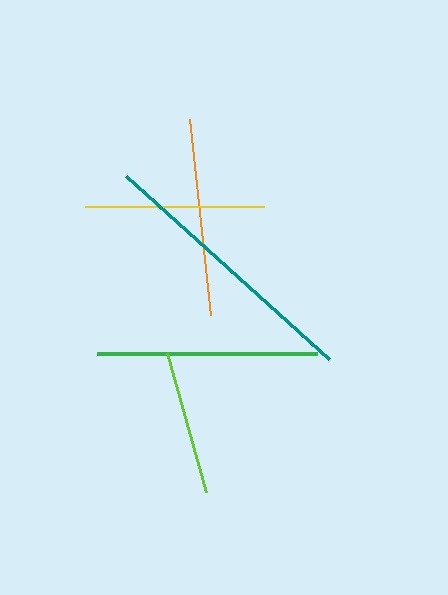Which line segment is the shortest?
The lime line is the shortest at approximately 144 pixels.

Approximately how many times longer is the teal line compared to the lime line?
The teal line is approximately 1.9 times the length of the lime line.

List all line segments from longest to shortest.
From longest to shortest: teal, green, orange, yellow, lime.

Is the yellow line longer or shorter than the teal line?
The teal line is longer than the yellow line.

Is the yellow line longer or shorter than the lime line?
The yellow line is longer than the lime line.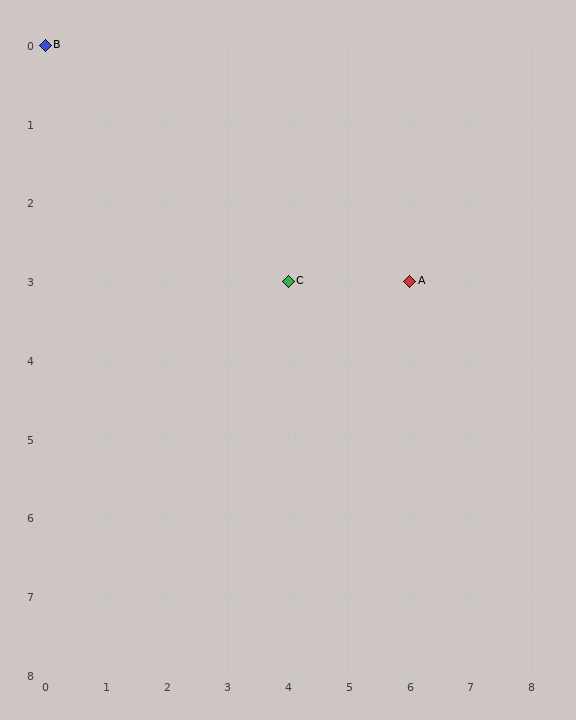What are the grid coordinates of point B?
Point B is at grid coordinates (0, 0).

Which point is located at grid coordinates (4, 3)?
Point C is at (4, 3).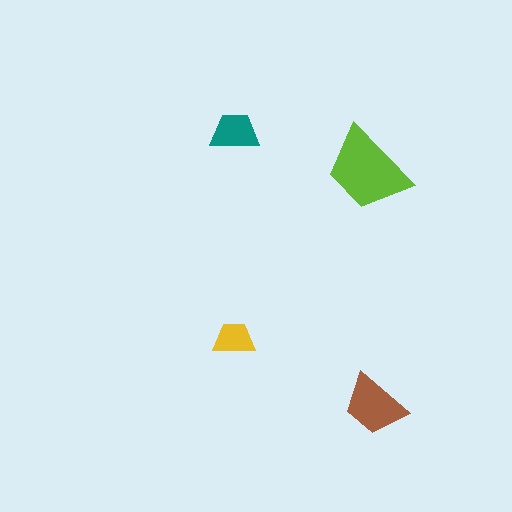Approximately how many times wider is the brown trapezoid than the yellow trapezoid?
About 1.5 times wider.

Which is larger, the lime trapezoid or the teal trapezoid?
The lime one.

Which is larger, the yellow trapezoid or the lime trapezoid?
The lime one.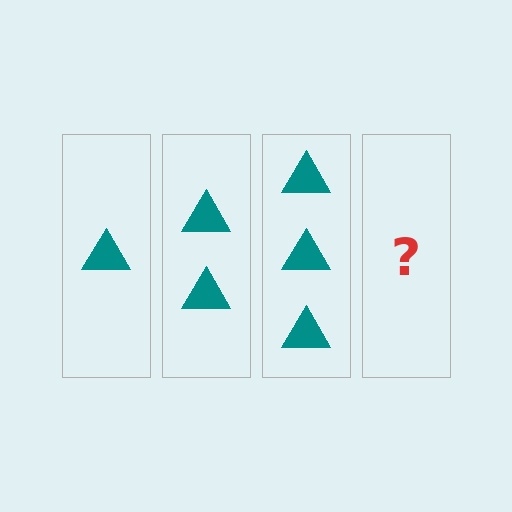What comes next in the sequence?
The next element should be 4 triangles.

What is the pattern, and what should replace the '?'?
The pattern is that each step adds one more triangle. The '?' should be 4 triangles.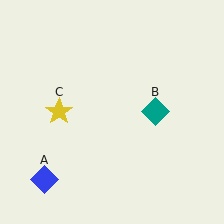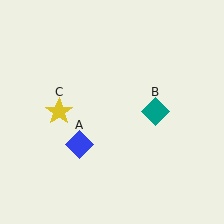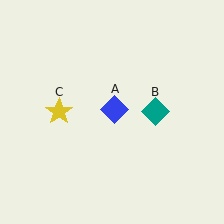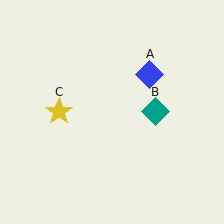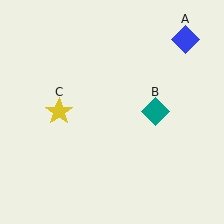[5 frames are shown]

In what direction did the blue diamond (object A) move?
The blue diamond (object A) moved up and to the right.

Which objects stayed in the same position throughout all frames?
Teal diamond (object B) and yellow star (object C) remained stationary.